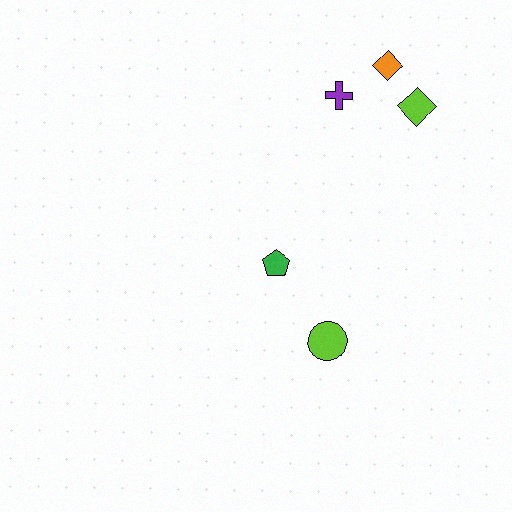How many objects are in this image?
There are 5 objects.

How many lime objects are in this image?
There are 2 lime objects.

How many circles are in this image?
There is 1 circle.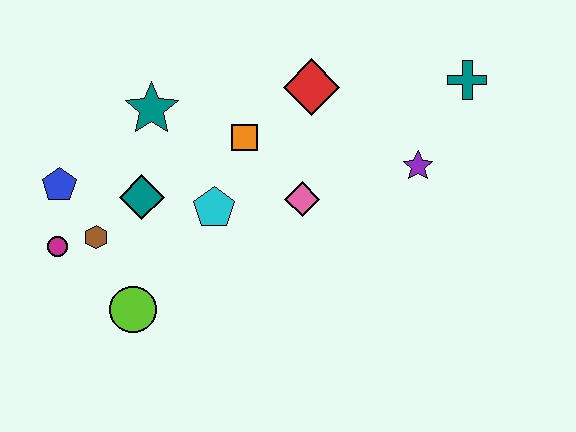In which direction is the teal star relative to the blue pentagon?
The teal star is to the right of the blue pentagon.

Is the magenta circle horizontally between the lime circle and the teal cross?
No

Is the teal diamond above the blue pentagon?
No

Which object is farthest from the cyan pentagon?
The teal cross is farthest from the cyan pentagon.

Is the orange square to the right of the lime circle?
Yes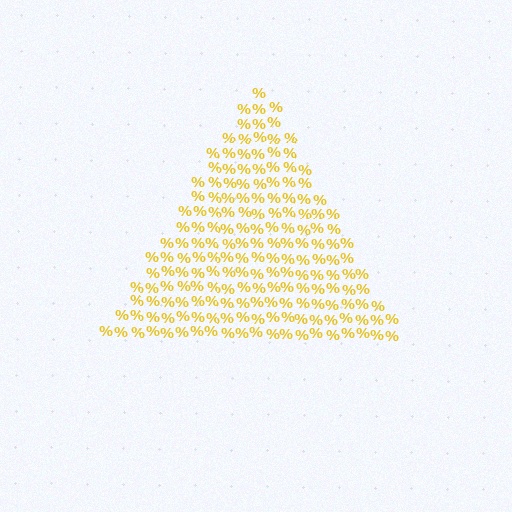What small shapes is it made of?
It is made of small percent signs.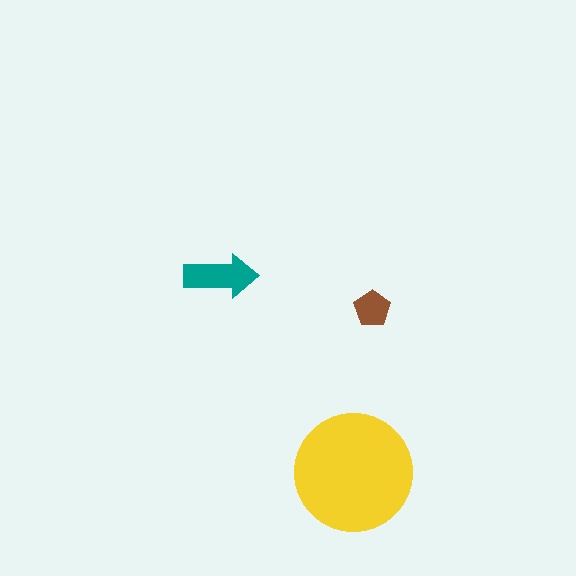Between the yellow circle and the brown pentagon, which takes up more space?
The yellow circle.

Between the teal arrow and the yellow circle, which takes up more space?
The yellow circle.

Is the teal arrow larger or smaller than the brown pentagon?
Larger.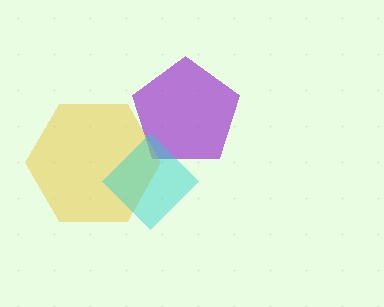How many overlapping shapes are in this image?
There are 3 overlapping shapes in the image.